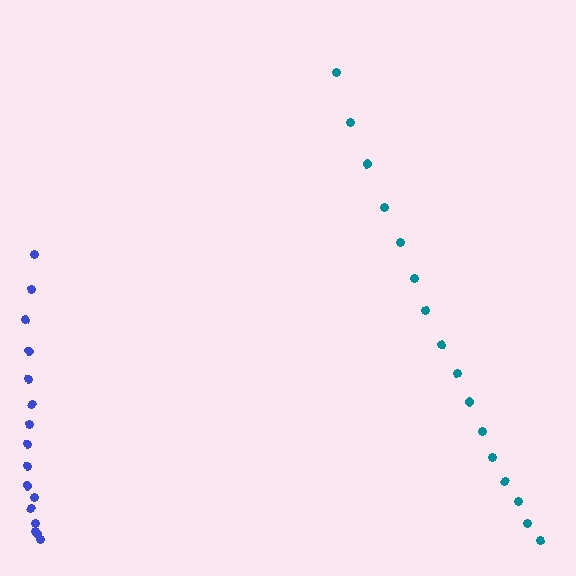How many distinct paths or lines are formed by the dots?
There are 2 distinct paths.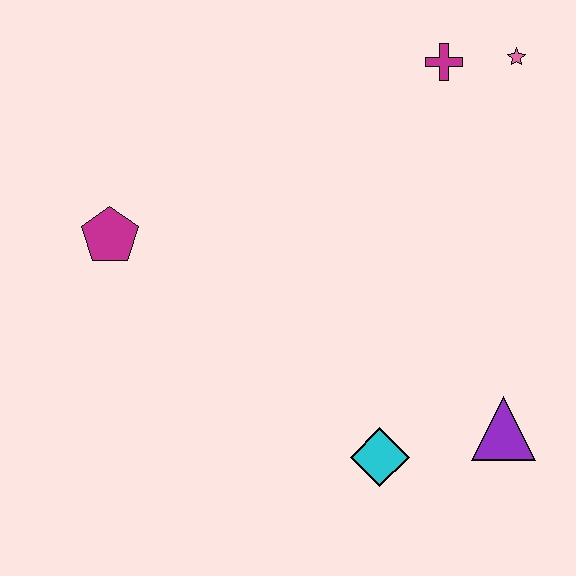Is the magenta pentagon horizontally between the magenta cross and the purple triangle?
No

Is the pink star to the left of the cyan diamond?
No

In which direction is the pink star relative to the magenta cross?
The pink star is to the right of the magenta cross.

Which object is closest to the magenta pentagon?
The cyan diamond is closest to the magenta pentagon.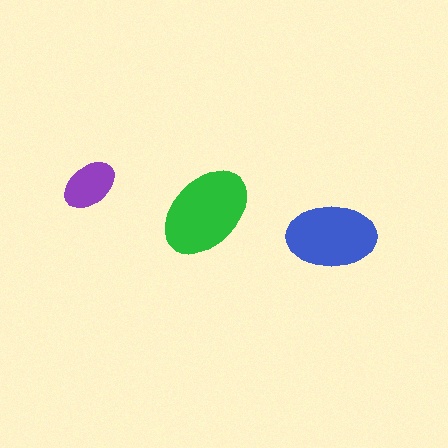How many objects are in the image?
There are 3 objects in the image.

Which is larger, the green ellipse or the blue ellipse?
The green one.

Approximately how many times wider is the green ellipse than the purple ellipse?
About 1.5 times wider.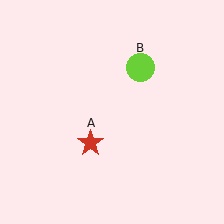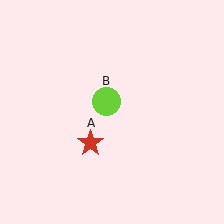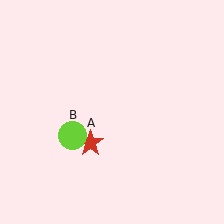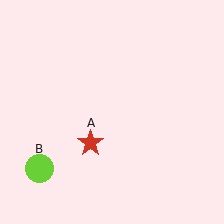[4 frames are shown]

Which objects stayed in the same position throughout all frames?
Red star (object A) remained stationary.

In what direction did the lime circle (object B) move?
The lime circle (object B) moved down and to the left.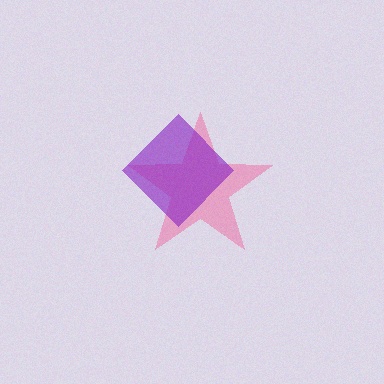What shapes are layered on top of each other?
The layered shapes are: a pink star, a purple diamond.